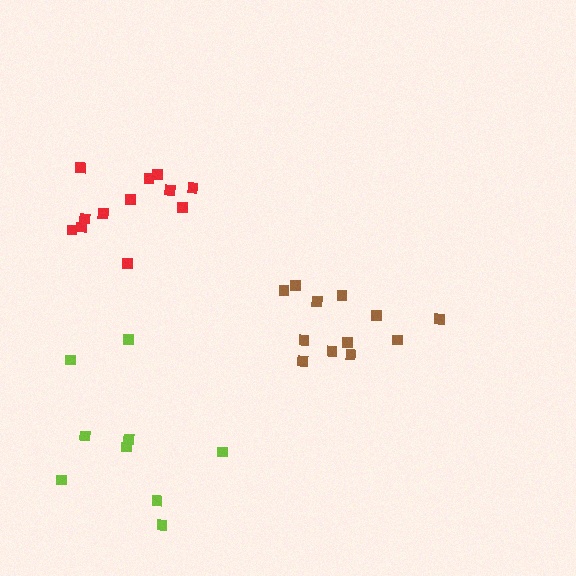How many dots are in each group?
Group 1: 12 dots, Group 2: 12 dots, Group 3: 9 dots (33 total).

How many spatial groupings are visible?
There are 3 spatial groupings.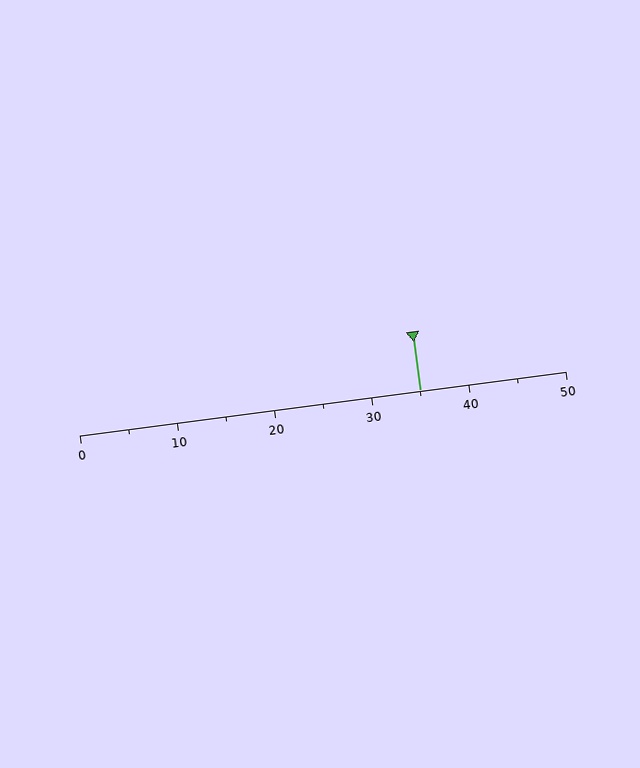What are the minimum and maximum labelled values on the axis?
The axis runs from 0 to 50.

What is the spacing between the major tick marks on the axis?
The major ticks are spaced 10 apart.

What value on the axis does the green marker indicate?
The marker indicates approximately 35.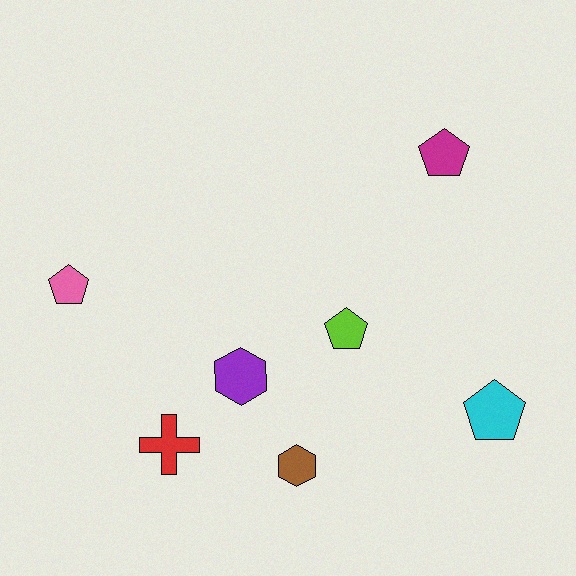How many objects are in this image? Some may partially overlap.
There are 7 objects.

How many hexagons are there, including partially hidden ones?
There are 2 hexagons.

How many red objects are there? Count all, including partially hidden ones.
There is 1 red object.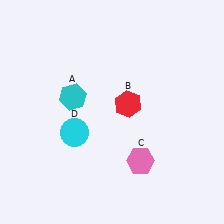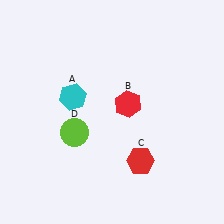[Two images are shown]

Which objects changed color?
C changed from pink to red. D changed from cyan to lime.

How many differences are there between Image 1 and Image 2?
There are 2 differences between the two images.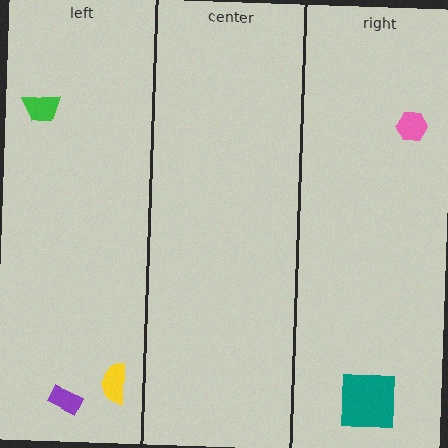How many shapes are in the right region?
2.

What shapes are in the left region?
The yellow semicircle, the purple rectangle, the green trapezoid.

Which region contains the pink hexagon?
The right region.